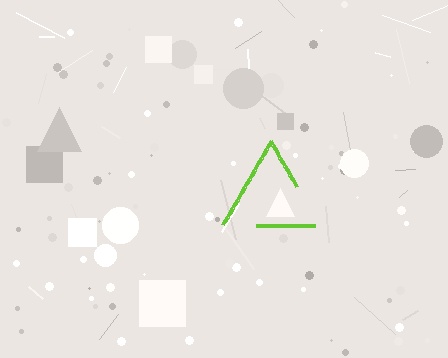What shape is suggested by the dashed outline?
The dashed outline suggests a triangle.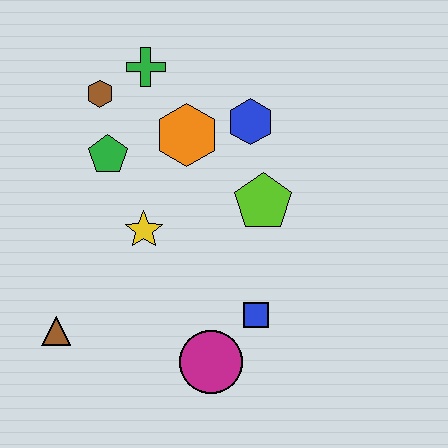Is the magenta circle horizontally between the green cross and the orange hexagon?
No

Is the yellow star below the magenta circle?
No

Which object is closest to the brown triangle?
The yellow star is closest to the brown triangle.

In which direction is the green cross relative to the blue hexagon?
The green cross is to the left of the blue hexagon.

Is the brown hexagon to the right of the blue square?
No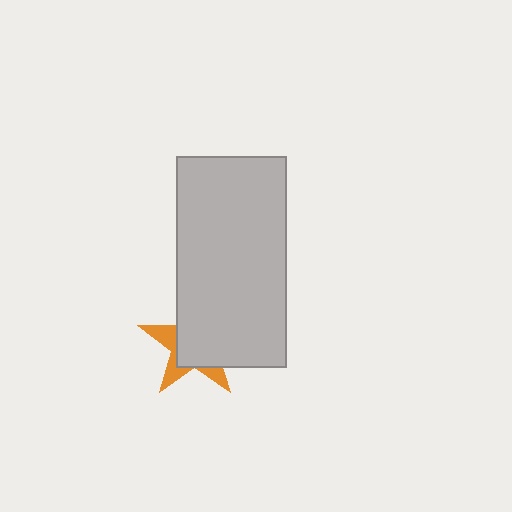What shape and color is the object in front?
The object in front is a light gray rectangle.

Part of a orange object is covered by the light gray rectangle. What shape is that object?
It is a star.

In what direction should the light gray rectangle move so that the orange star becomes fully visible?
The light gray rectangle should move toward the upper-right. That is the shortest direction to clear the overlap and leave the orange star fully visible.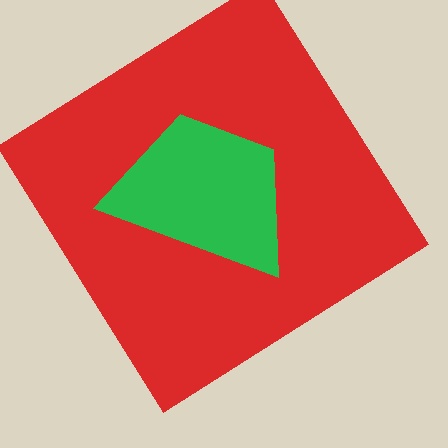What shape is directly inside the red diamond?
The green trapezoid.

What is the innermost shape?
The green trapezoid.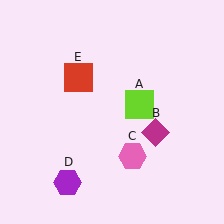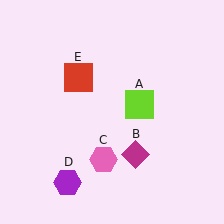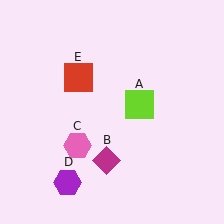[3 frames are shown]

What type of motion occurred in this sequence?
The magenta diamond (object B), pink hexagon (object C) rotated clockwise around the center of the scene.